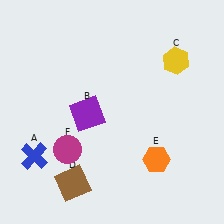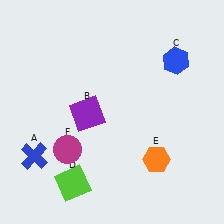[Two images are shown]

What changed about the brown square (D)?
In Image 1, D is brown. In Image 2, it changed to lime.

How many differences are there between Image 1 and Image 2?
There are 2 differences between the two images.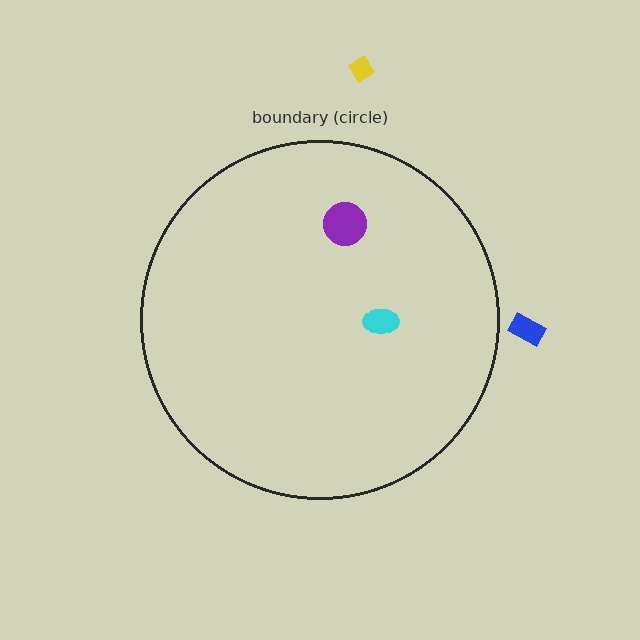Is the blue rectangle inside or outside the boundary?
Outside.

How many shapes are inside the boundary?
2 inside, 2 outside.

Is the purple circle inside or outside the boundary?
Inside.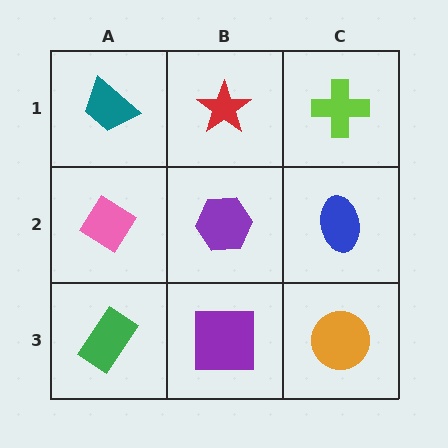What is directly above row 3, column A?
A pink diamond.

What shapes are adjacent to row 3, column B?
A purple hexagon (row 2, column B), a green rectangle (row 3, column A), an orange circle (row 3, column C).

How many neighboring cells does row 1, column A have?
2.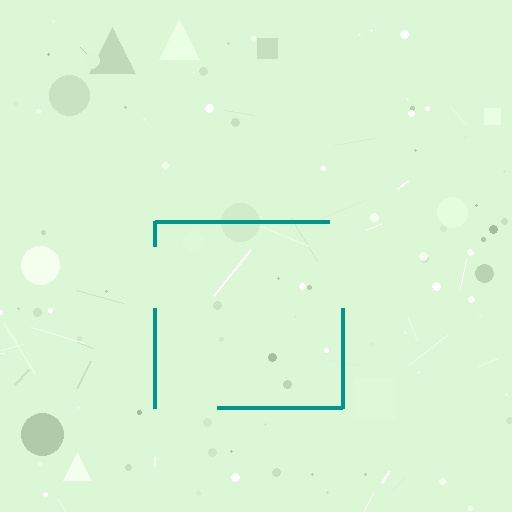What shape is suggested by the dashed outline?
The dashed outline suggests a square.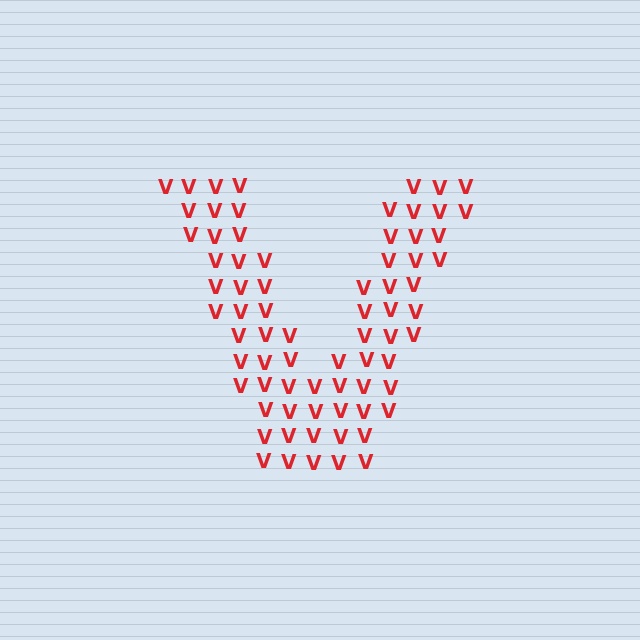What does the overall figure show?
The overall figure shows the letter V.